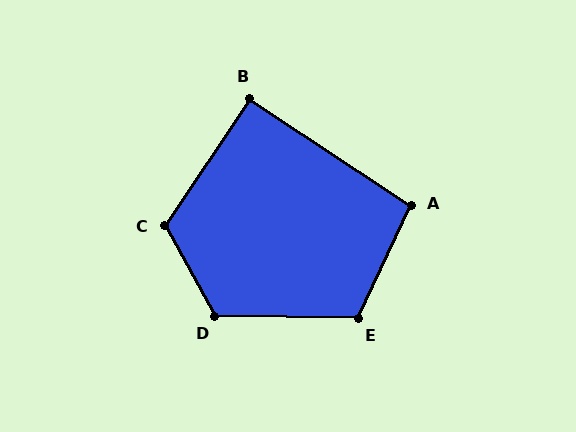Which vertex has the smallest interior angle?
B, at approximately 90 degrees.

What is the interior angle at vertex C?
Approximately 117 degrees (obtuse).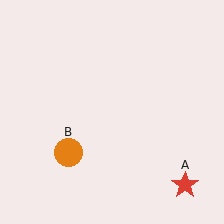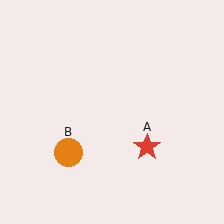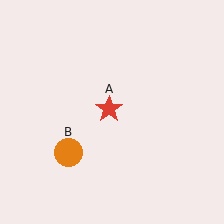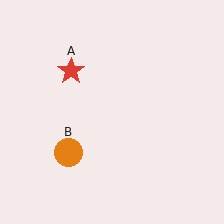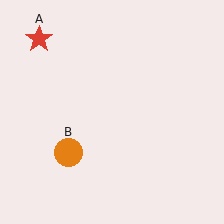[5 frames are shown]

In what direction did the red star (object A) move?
The red star (object A) moved up and to the left.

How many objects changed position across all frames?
1 object changed position: red star (object A).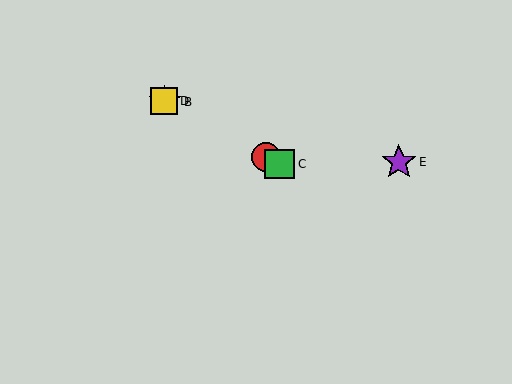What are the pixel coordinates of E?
Object E is at (399, 162).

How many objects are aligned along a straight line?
4 objects (A, B, C, D) are aligned along a straight line.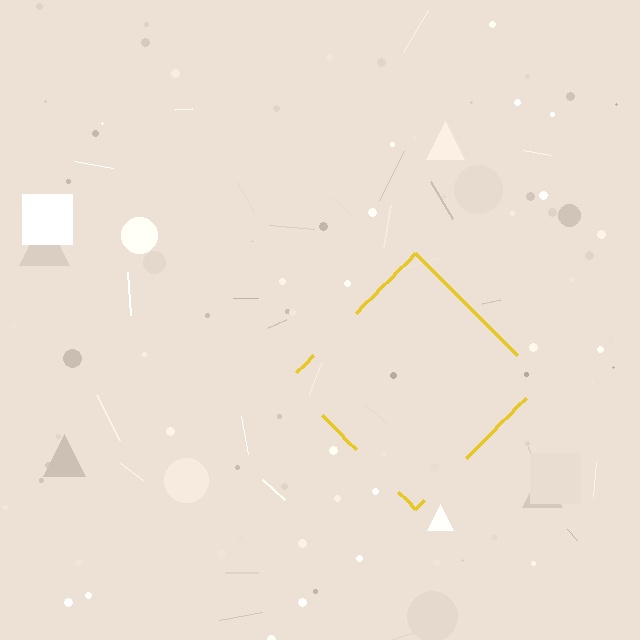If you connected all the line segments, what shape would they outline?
They would outline a diamond.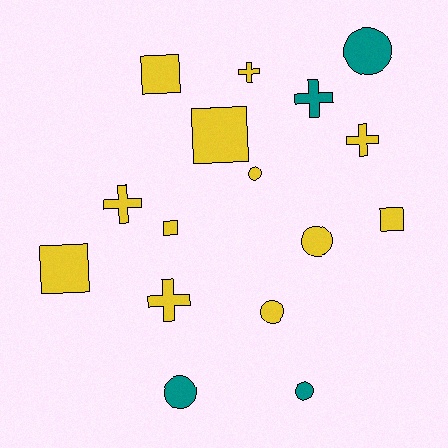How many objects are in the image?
There are 16 objects.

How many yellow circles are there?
There are 3 yellow circles.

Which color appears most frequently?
Yellow, with 12 objects.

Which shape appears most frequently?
Circle, with 6 objects.